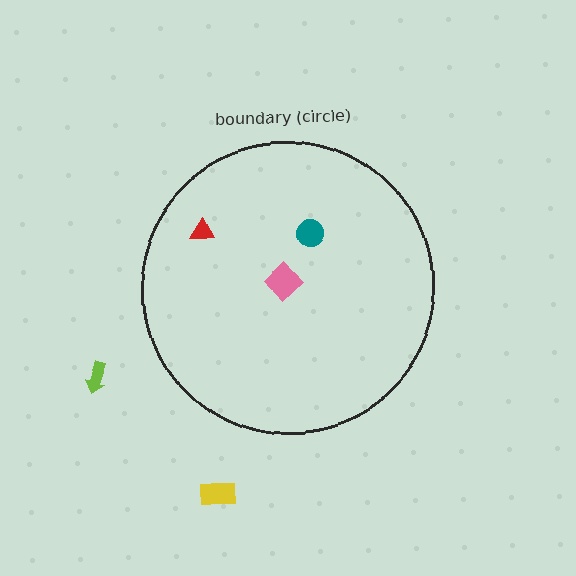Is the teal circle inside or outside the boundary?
Inside.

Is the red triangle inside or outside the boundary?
Inside.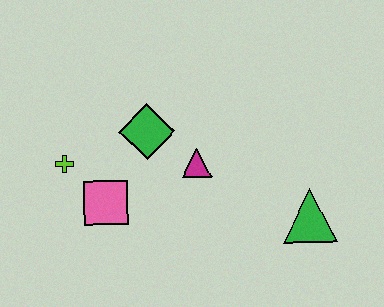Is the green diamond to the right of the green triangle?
No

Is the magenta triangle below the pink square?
No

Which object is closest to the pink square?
The lime cross is closest to the pink square.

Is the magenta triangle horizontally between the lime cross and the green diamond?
No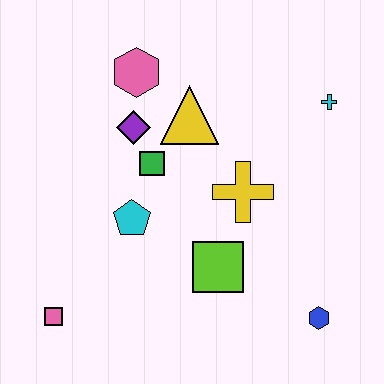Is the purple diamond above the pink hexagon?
No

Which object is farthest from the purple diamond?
The blue hexagon is farthest from the purple diamond.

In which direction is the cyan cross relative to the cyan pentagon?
The cyan cross is to the right of the cyan pentagon.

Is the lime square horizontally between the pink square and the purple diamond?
No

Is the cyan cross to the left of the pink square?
No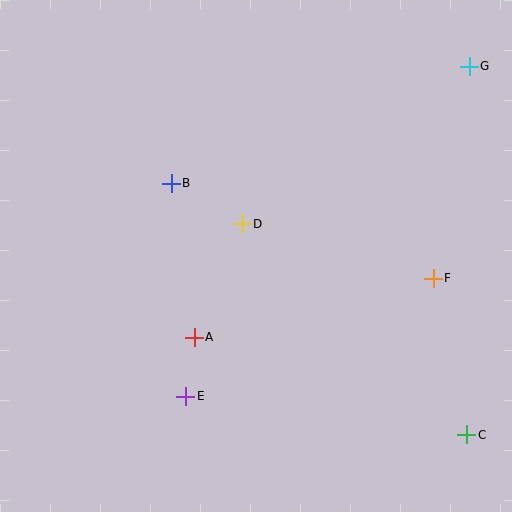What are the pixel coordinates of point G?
Point G is at (469, 66).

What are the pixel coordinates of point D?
Point D is at (242, 224).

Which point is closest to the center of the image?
Point D at (242, 224) is closest to the center.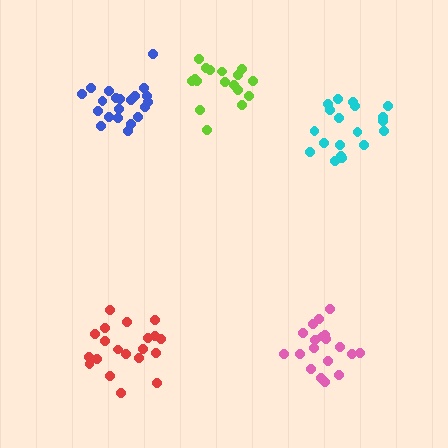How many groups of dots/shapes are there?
There are 5 groups.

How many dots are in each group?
Group 1: 20 dots, Group 2: 21 dots, Group 3: 19 dots, Group 4: 17 dots, Group 5: 19 dots (96 total).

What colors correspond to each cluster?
The clusters are colored: red, blue, pink, lime, cyan.